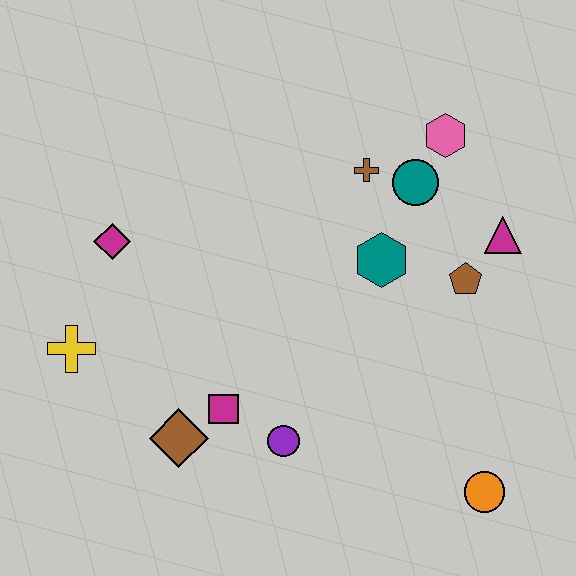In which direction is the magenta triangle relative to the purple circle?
The magenta triangle is to the right of the purple circle.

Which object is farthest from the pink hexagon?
The yellow cross is farthest from the pink hexagon.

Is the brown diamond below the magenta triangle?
Yes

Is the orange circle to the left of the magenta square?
No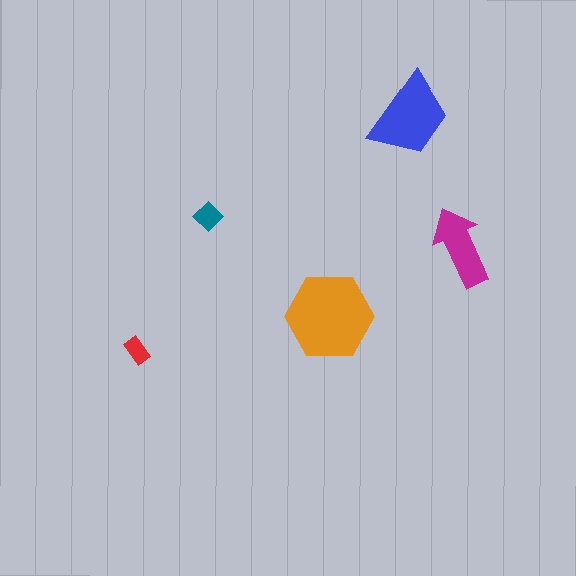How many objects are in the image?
There are 5 objects in the image.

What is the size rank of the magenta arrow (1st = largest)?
3rd.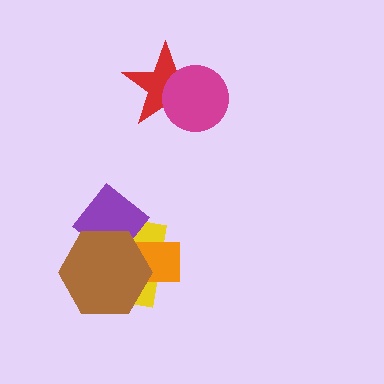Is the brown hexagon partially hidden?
No, no other shape covers it.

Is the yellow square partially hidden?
Yes, it is partially covered by another shape.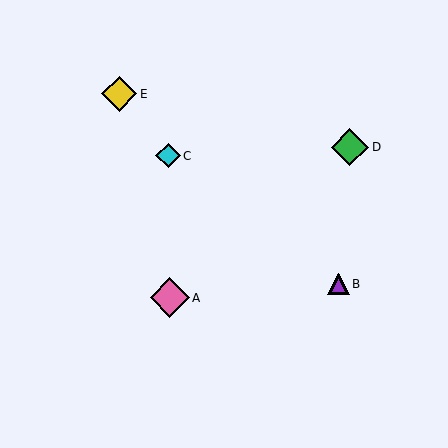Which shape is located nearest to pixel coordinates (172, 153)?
The cyan diamond (labeled C) at (168, 156) is nearest to that location.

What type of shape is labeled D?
Shape D is a green diamond.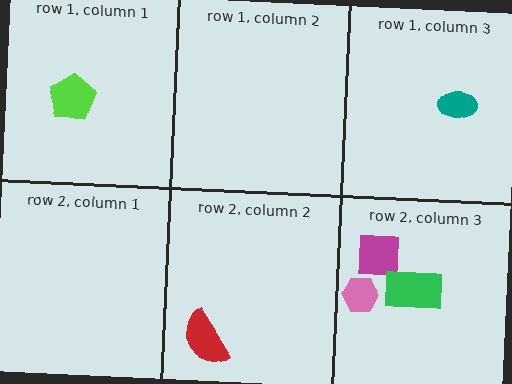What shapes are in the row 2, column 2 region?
The red semicircle.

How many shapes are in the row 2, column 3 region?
3.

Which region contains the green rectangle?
The row 2, column 3 region.